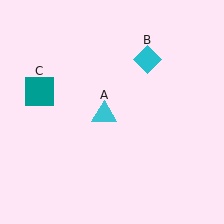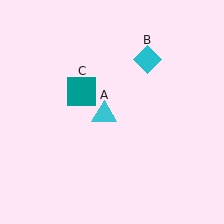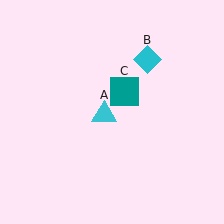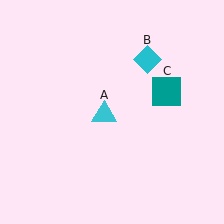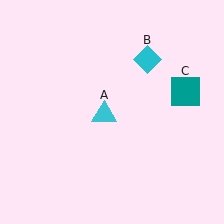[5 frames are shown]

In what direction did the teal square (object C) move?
The teal square (object C) moved right.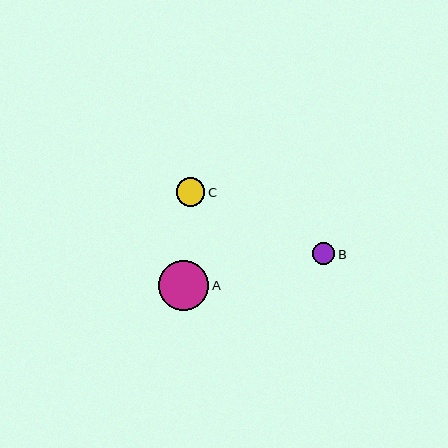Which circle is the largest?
Circle A is the largest with a size of approximately 51 pixels.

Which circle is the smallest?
Circle B is the smallest with a size of approximately 22 pixels.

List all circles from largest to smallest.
From largest to smallest: A, C, B.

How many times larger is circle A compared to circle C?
Circle A is approximately 1.8 times the size of circle C.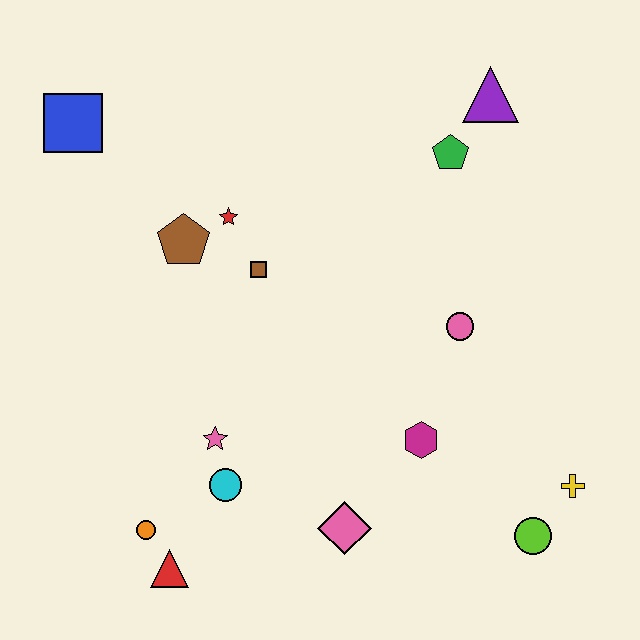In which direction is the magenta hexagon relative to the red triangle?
The magenta hexagon is to the right of the red triangle.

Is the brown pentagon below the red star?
Yes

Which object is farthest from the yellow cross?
The blue square is farthest from the yellow cross.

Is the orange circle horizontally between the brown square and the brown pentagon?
No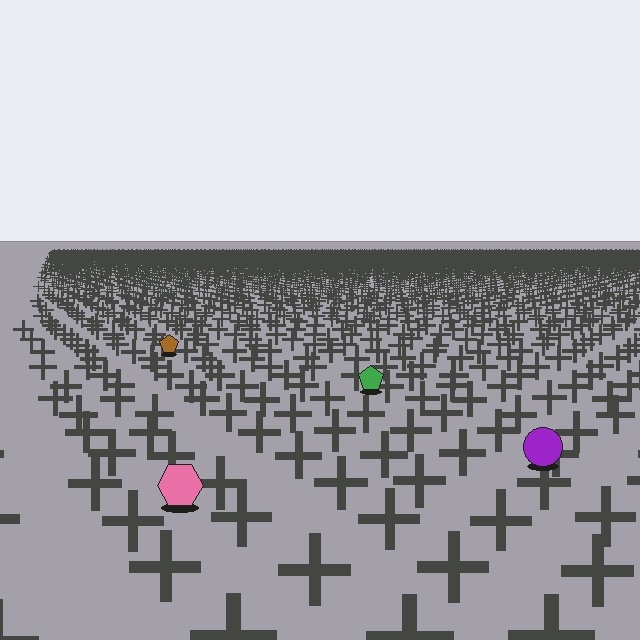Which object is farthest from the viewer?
The brown pentagon is farthest from the viewer. It appears smaller and the ground texture around it is denser.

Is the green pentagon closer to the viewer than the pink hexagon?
No. The pink hexagon is closer — you can tell from the texture gradient: the ground texture is coarser near it.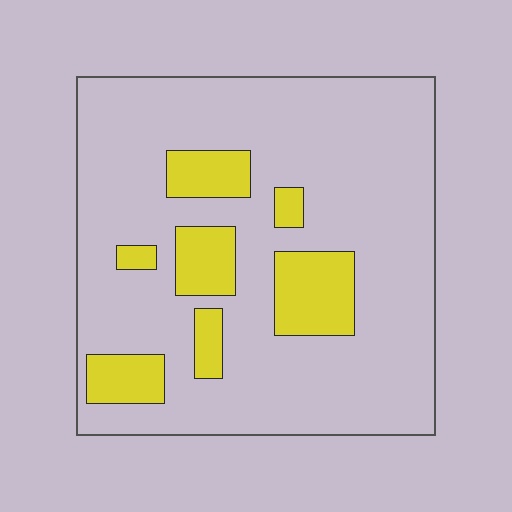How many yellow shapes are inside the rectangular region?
7.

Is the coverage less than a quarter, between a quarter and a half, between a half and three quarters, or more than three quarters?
Less than a quarter.